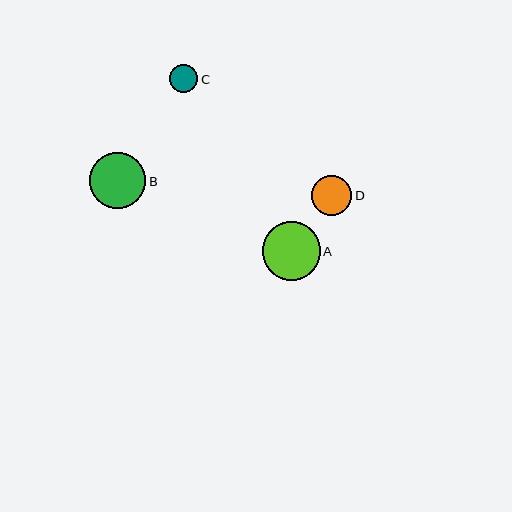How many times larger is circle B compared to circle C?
Circle B is approximately 2.0 times the size of circle C.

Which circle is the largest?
Circle A is the largest with a size of approximately 58 pixels.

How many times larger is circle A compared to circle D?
Circle A is approximately 1.5 times the size of circle D.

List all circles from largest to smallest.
From largest to smallest: A, B, D, C.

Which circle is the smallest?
Circle C is the smallest with a size of approximately 28 pixels.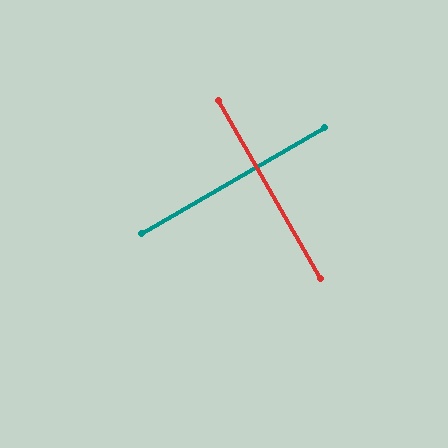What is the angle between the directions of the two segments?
Approximately 90 degrees.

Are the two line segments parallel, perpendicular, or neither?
Perpendicular — they meet at approximately 90°.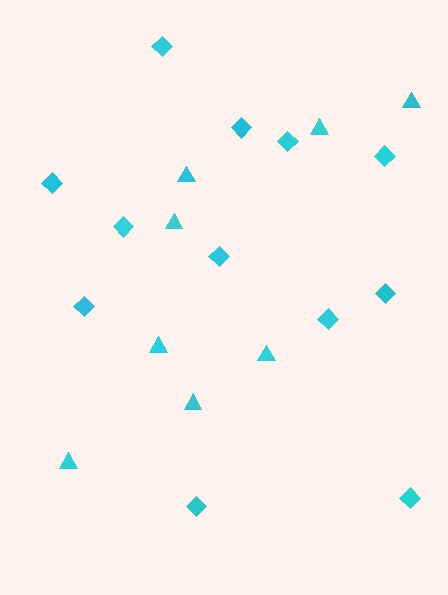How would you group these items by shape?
There are 2 groups: one group of diamonds (12) and one group of triangles (8).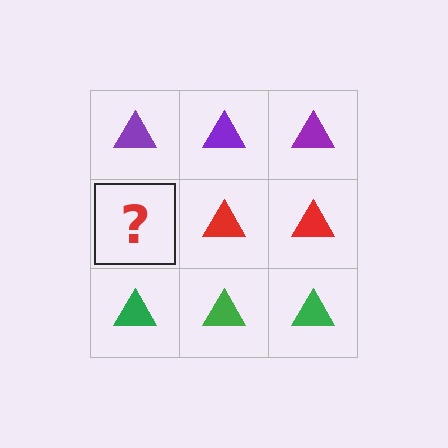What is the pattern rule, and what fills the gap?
The rule is that each row has a consistent color. The gap should be filled with a red triangle.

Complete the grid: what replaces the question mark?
The question mark should be replaced with a red triangle.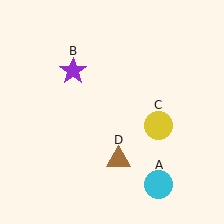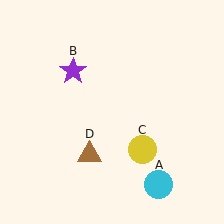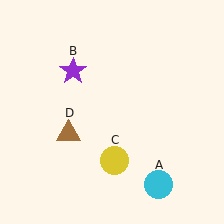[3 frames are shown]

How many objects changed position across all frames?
2 objects changed position: yellow circle (object C), brown triangle (object D).